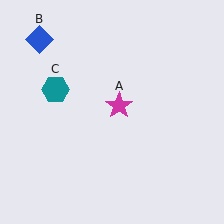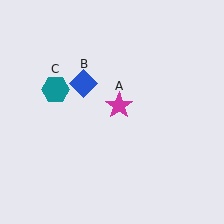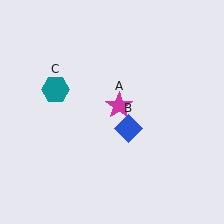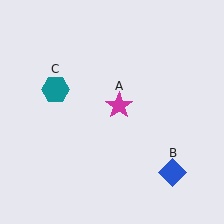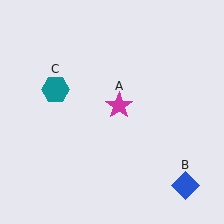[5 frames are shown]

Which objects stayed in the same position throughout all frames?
Magenta star (object A) and teal hexagon (object C) remained stationary.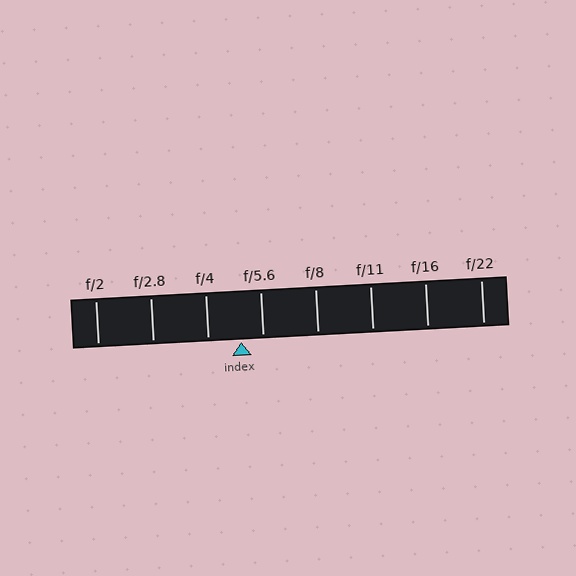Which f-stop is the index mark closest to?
The index mark is closest to f/5.6.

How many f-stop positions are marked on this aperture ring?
There are 8 f-stop positions marked.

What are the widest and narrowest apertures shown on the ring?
The widest aperture shown is f/2 and the narrowest is f/22.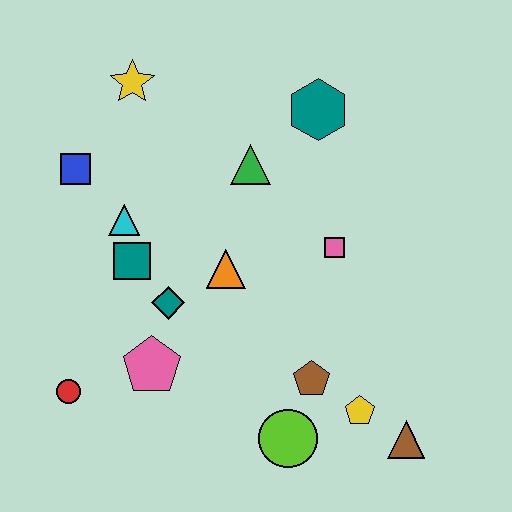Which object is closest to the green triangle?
The teal hexagon is closest to the green triangle.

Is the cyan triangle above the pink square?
Yes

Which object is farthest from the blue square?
The brown triangle is farthest from the blue square.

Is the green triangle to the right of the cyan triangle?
Yes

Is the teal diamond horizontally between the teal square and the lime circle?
Yes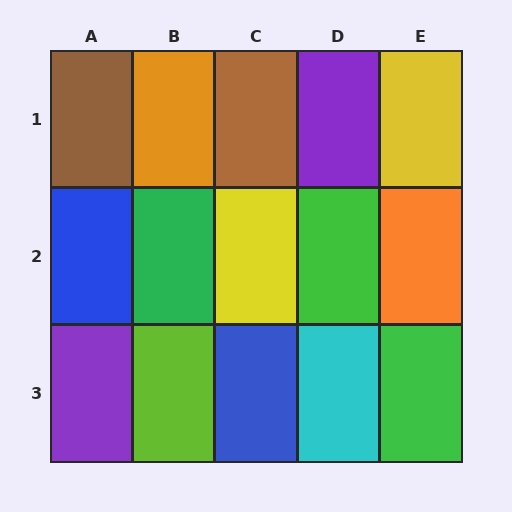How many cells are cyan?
1 cell is cyan.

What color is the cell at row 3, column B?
Lime.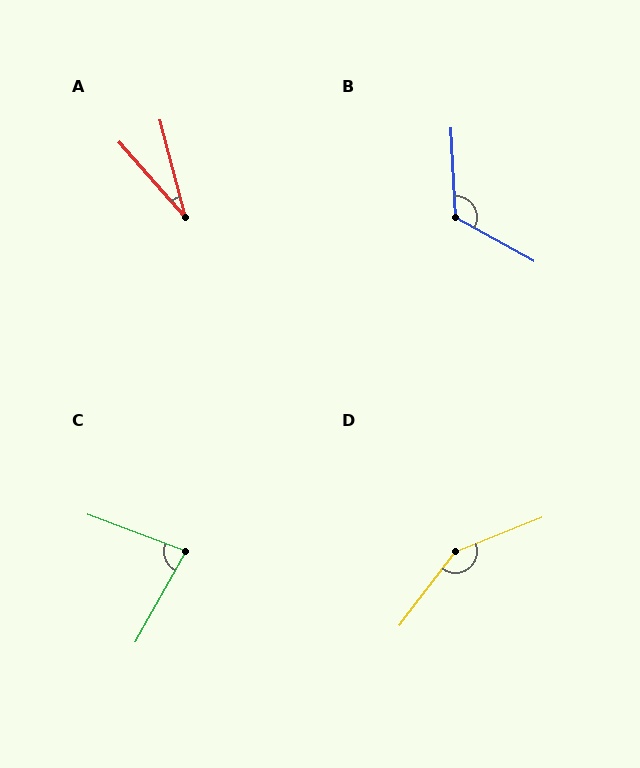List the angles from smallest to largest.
A (27°), C (82°), B (122°), D (149°).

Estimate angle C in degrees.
Approximately 82 degrees.